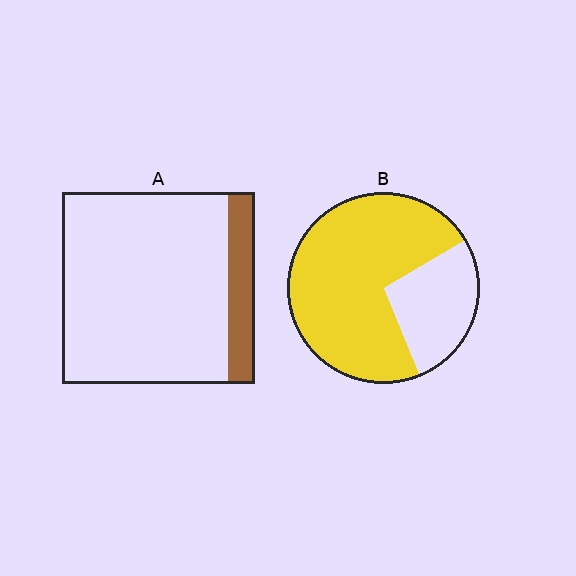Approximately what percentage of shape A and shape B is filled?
A is approximately 15% and B is approximately 75%.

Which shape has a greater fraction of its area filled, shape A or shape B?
Shape B.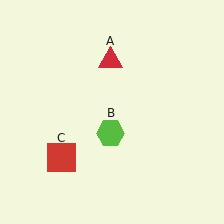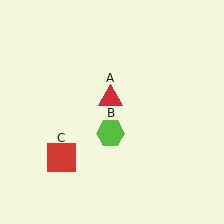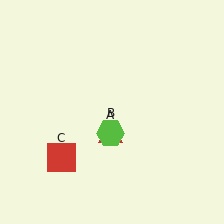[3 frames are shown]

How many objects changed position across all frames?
1 object changed position: red triangle (object A).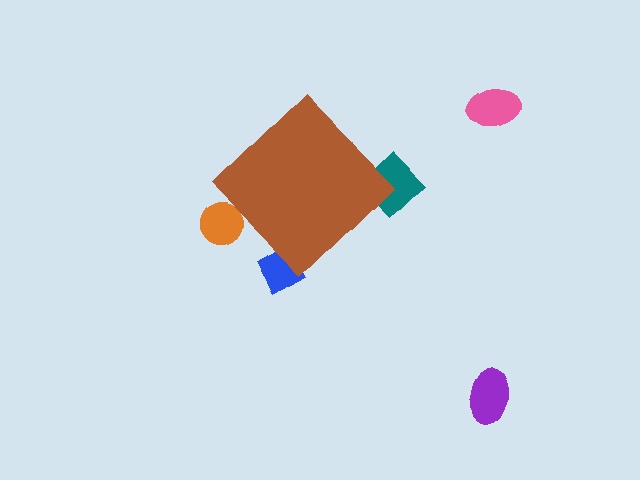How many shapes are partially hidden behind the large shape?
3 shapes are partially hidden.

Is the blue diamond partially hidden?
Yes, the blue diamond is partially hidden behind the brown diamond.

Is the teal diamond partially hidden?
Yes, the teal diamond is partially hidden behind the brown diamond.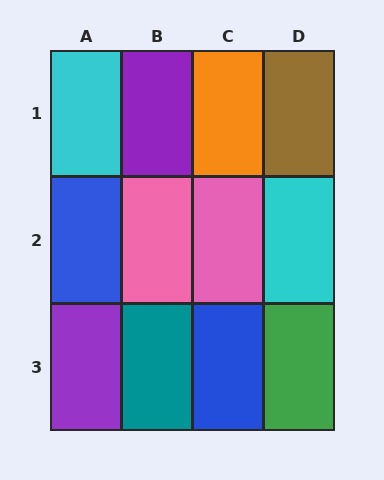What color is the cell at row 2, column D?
Cyan.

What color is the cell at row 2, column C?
Pink.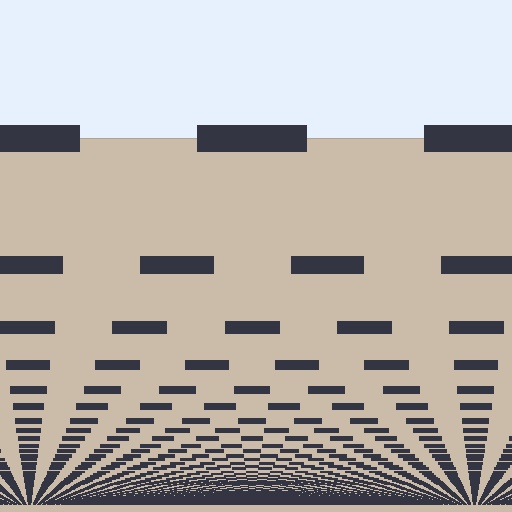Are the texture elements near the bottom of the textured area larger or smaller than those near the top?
Smaller. The gradient is inverted — elements near the bottom are smaller and denser.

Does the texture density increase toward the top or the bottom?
Density increases toward the bottom.